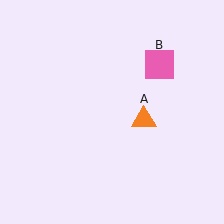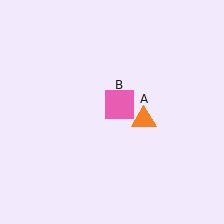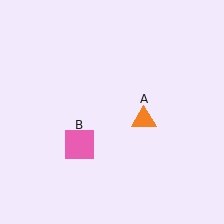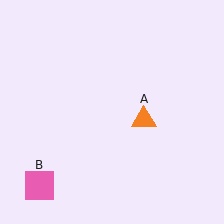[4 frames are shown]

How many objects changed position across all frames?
1 object changed position: pink square (object B).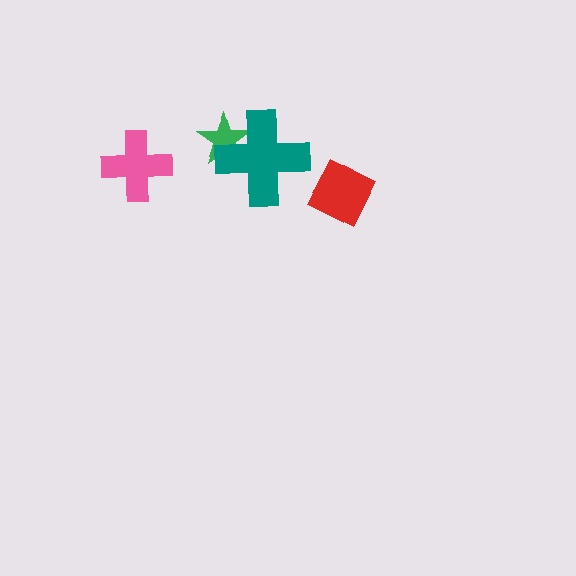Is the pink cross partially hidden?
No, no other shape covers it.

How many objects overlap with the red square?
0 objects overlap with the red square.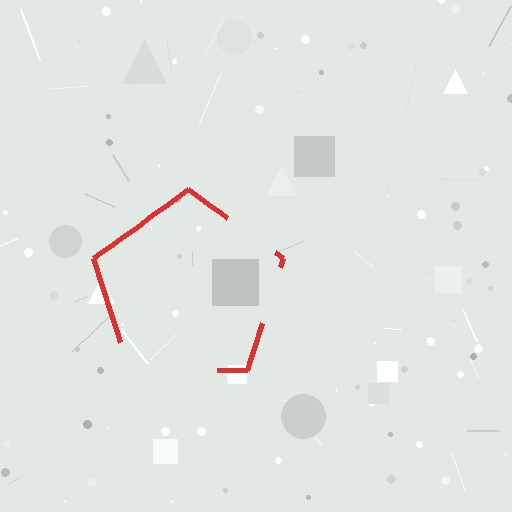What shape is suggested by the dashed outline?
The dashed outline suggests a pentagon.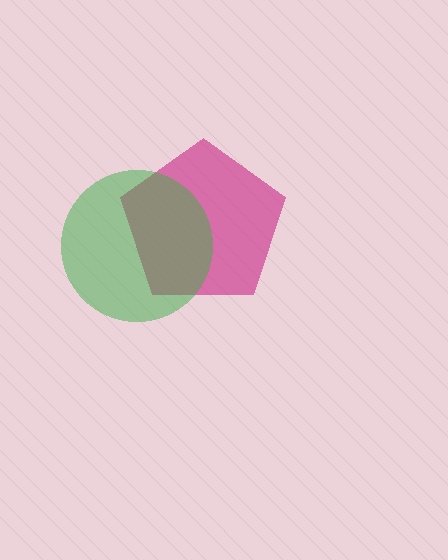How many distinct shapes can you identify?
There are 2 distinct shapes: a magenta pentagon, a green circle.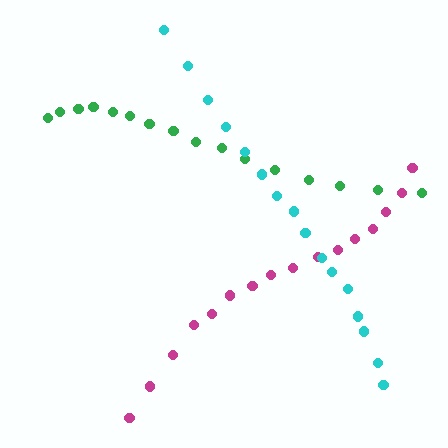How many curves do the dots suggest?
There are 3 distinct paths.